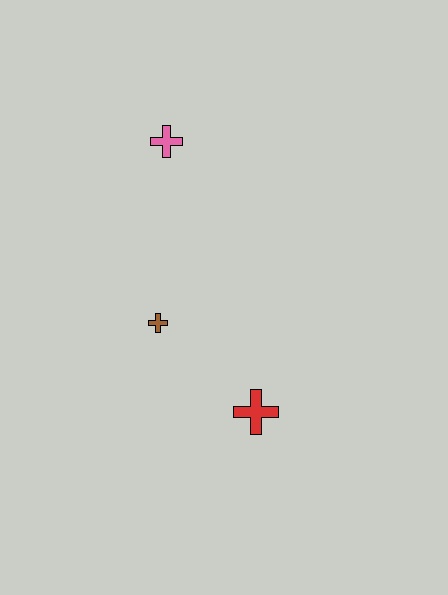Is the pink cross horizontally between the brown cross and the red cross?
Yes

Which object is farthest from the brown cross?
The pink cross is farthest from the brown cross.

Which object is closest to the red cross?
The brown cross is closest to the red cross.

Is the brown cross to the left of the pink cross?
Yes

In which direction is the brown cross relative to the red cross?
The brown cross is to the left of the red cross.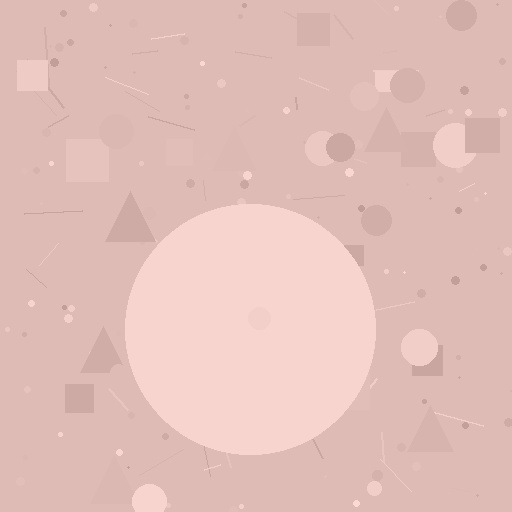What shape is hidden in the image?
A circle is hidden in the image.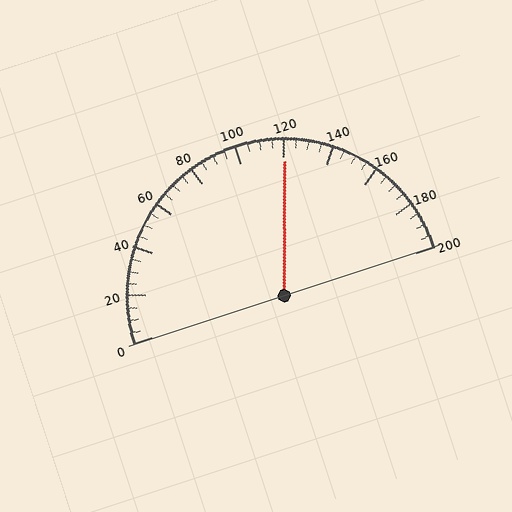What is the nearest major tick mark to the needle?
The nearest major tick mark is 120.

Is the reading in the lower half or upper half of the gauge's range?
The reading is in the upper half of the range (0 to 200).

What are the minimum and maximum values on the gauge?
The gauge ranges from 0 to 200.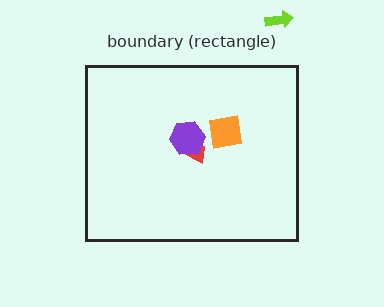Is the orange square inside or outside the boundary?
Inside.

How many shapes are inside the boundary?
3 inside, 1 outside.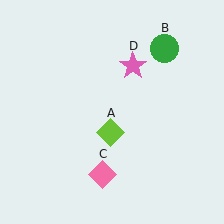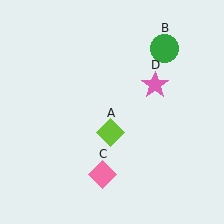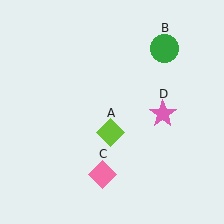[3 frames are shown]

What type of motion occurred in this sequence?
The pink star (object D) rotated clockwise around the center of the scene.